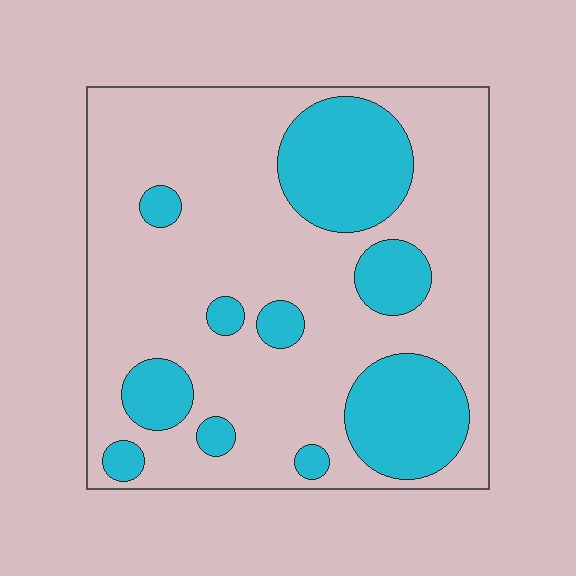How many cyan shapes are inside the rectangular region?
10.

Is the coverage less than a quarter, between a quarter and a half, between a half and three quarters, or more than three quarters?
Between a quarter and a half.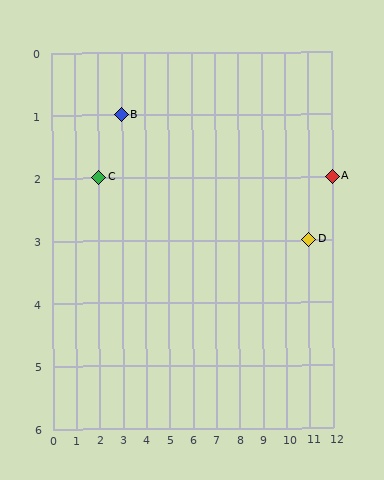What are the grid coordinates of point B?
Point B is at grid coordinates (3, 1).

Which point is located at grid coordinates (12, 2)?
Point A is at (12, 2).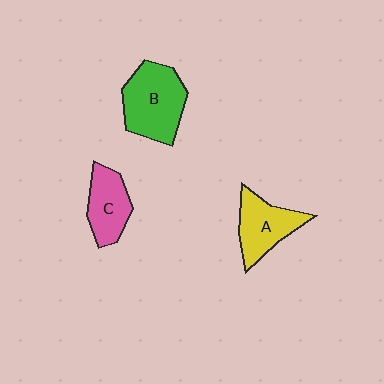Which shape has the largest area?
Shape B (green).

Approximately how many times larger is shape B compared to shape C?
Approximately 1.5 times.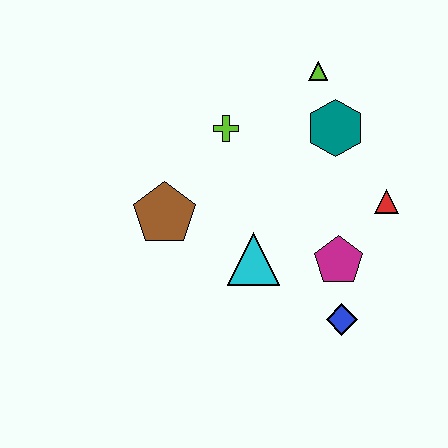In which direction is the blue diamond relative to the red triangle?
The blue diamond is below the red triangle.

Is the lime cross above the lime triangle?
No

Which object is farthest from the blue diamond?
The lime triangle is farthest from the blue diamond.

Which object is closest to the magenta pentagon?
The blue diamond is closest to the magenta pentagon.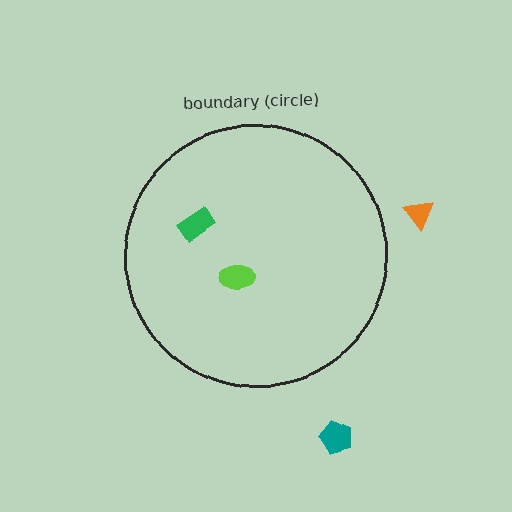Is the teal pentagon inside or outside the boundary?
Outside.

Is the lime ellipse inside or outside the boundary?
Inside.